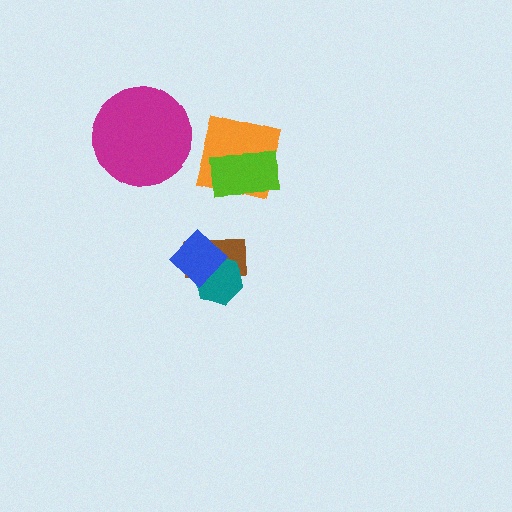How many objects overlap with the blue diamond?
2 objects overlap with the blue diamond.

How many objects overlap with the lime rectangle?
1 object overlaps with the lime rectangle.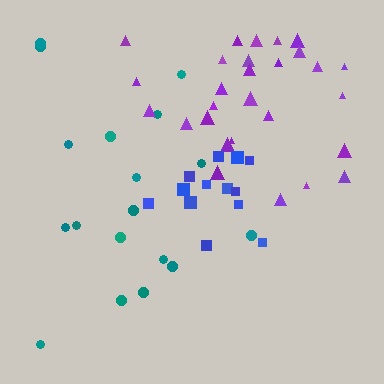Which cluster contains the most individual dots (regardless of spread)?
Purple (28).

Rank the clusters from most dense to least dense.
blue, purple, teal.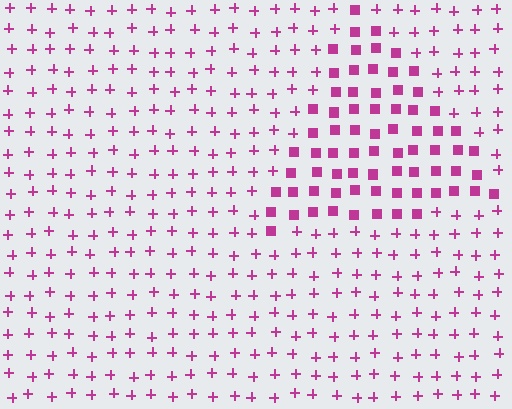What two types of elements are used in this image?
The image uses squares inside the triangle region and plus signs outside it.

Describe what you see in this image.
The image is filled with small magenta elements arranged in a uniform grid. A triangle-shaped region contains squares, while the surrounding area contains plus signs. The boundary is defined purely by the change in element shape.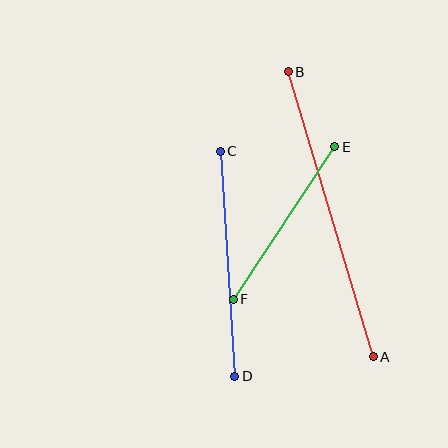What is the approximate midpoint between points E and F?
The midpoint is at approximately (284, 223) pixels.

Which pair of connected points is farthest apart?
Points A and B are farthest apart.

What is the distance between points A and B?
The distance is approximately 297 pixels.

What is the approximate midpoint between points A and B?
The midpoint is at approximately (331, 214) pixels.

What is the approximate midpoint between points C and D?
The midpoint is at approximately (227, 264) pixels.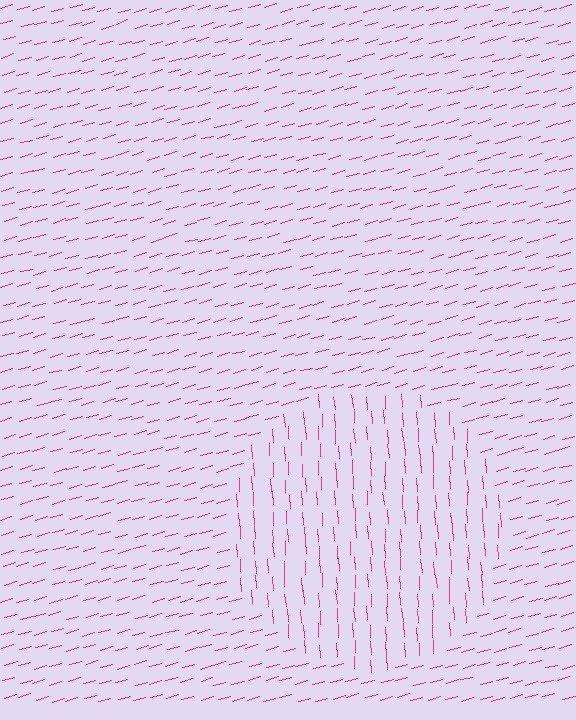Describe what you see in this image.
The image is filled with small magenta line segments. A circle region in the image has lines oriented differently from the surrounding lines, creating a visible texture boundary.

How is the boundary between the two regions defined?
The boundary is defined purely by a change in line orientation (approximately 78 degrees difference). All lines are the same color and thickness.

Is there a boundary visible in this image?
Yes, there is a texture boundary formed by a change in line orientation.